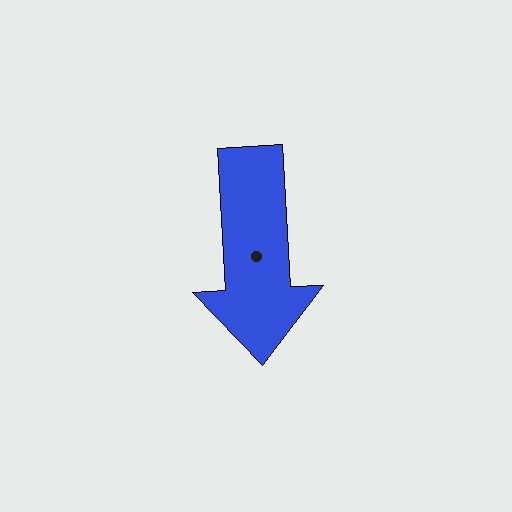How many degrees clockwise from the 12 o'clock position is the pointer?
Approximately 177 degrees.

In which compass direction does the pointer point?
South.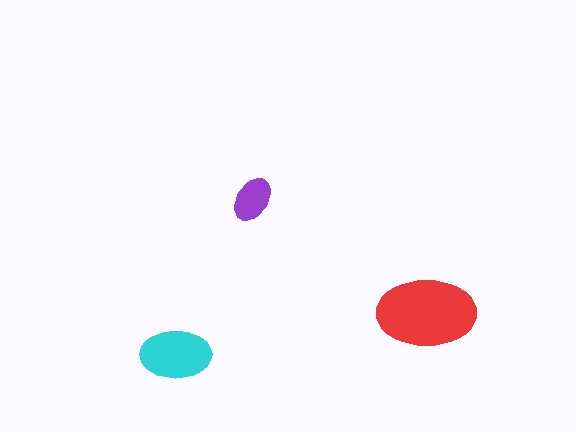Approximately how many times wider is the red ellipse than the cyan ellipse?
About 1.5 times wider.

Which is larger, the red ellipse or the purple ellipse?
The red one.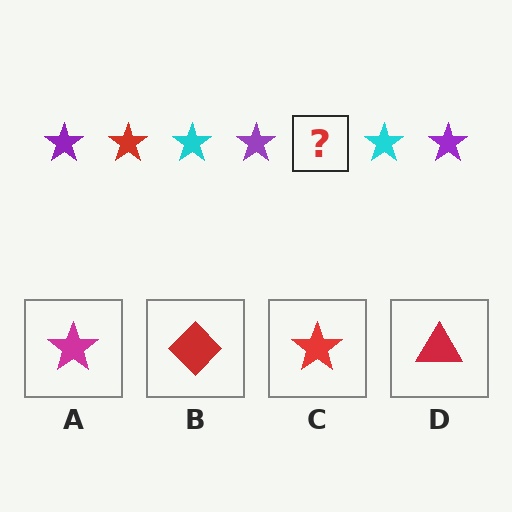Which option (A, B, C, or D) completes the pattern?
C.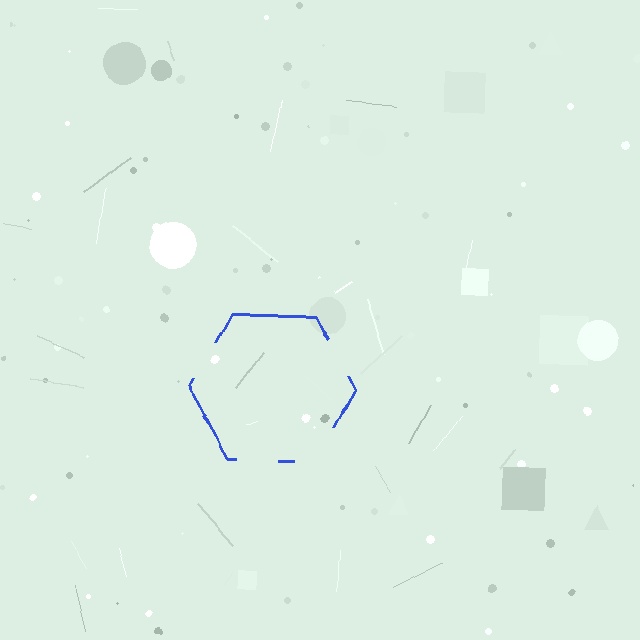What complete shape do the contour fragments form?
The contour fragments form a hexagon.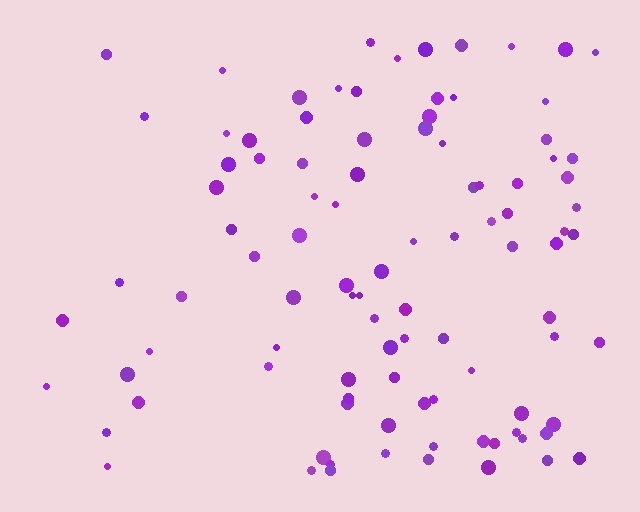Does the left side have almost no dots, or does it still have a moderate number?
Still a moderate number, just noticeably fewer than the right.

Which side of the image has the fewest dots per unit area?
The left.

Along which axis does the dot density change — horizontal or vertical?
Horizontal.